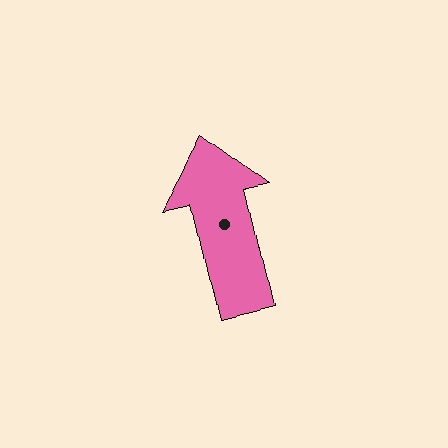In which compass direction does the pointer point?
North.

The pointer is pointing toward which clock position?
Roughly 12 o'clock.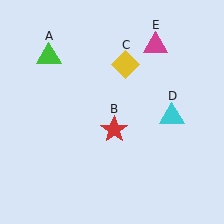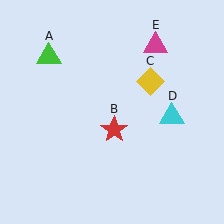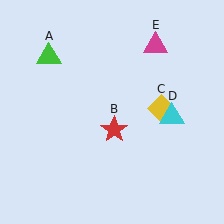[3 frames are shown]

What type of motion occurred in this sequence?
The yellow diamond (object C) rotated clockwise around the center of the scene.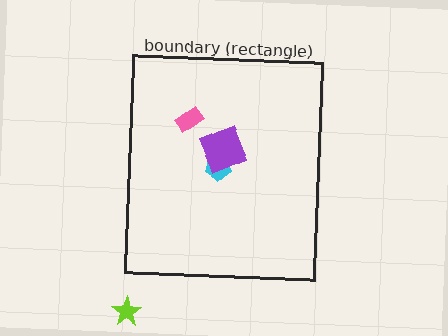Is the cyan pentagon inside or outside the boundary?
Inside.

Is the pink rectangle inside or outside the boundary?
Inside.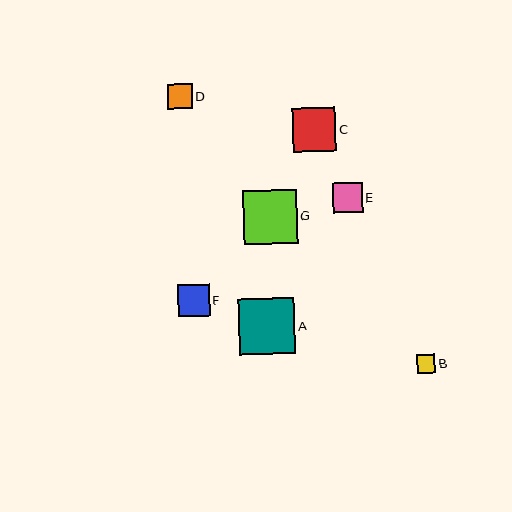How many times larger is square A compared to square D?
Square A is approximately 2.3 times the size of square D.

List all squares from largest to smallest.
From largest to smallest: A, G, C, F, E, D, B.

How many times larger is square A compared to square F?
Square A is approximately 1.8 times the size of square F.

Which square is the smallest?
Square B is the smallest with a size of approximately 19 pixels.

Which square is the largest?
Square A is the largest with a size of approximately 56 pixels.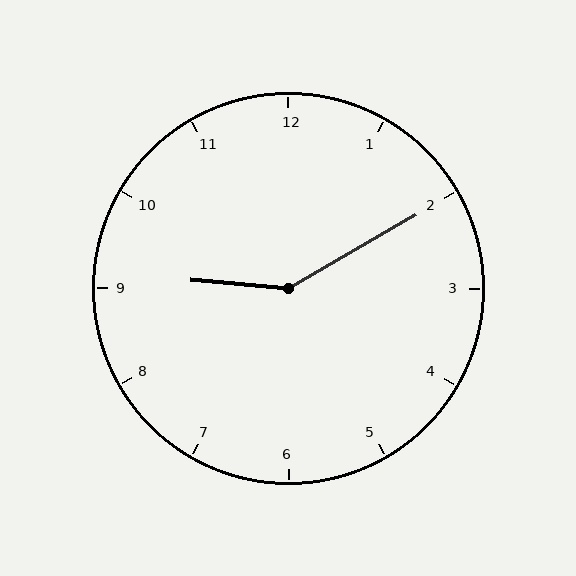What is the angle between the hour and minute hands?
Approximately 145 degrees.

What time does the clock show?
9:10.